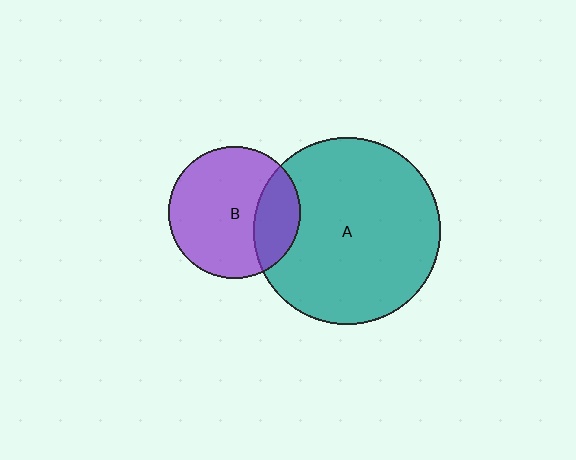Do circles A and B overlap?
Yes.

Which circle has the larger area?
Circle A (teal).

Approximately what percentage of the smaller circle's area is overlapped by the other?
Approximately 25%.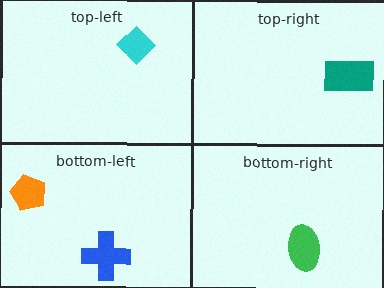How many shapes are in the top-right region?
1.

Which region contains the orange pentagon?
The bottom-left region.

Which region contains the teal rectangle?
The top-right region.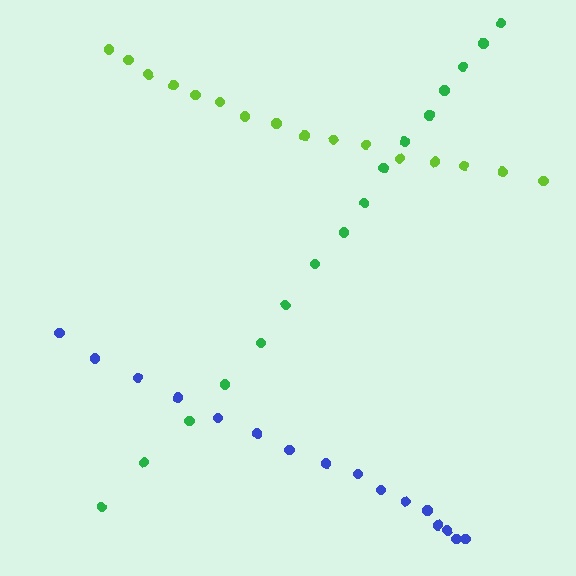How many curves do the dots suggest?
There are 3 distinct paths.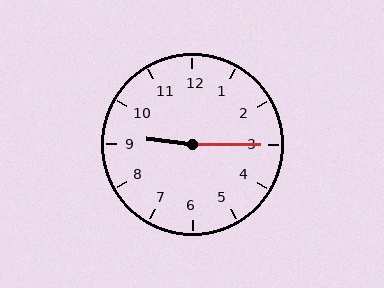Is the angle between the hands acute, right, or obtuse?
It is obtuse.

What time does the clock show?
9:15.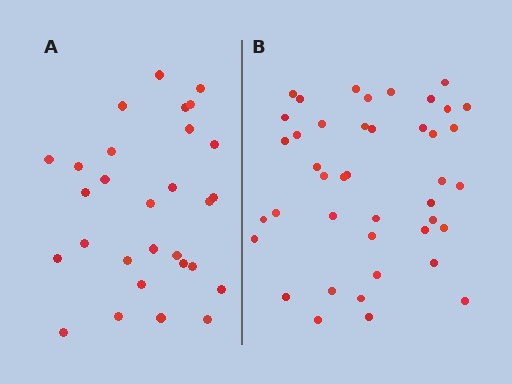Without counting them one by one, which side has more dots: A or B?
Region B (the right region) has more dots.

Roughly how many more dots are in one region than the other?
Region B has approximately 15 more dots than region A.